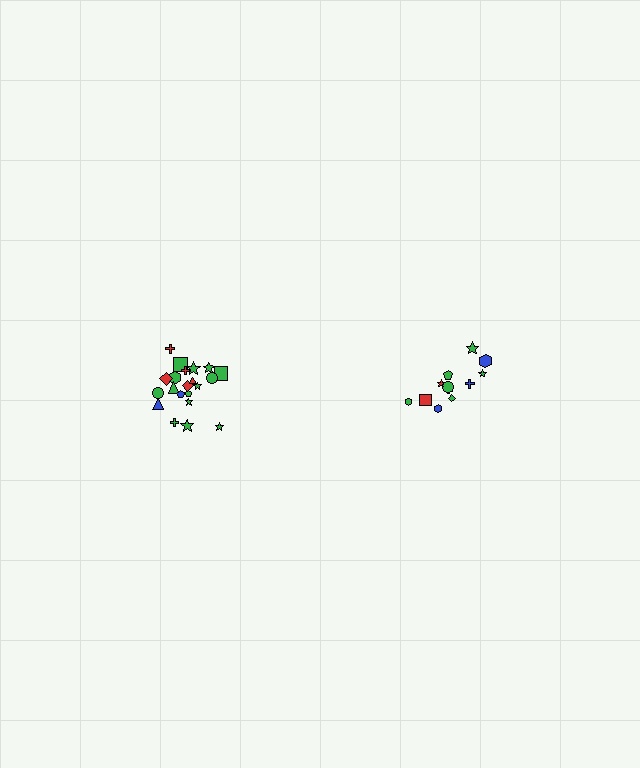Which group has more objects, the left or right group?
The left group.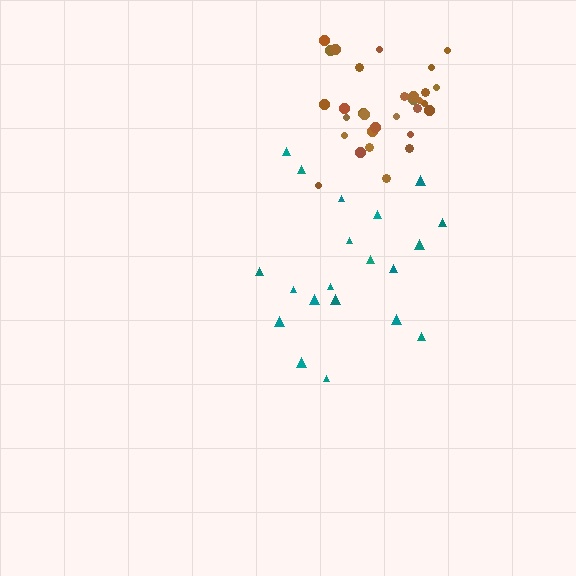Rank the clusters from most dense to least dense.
brown, teal.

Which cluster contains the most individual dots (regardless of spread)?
Brown (31).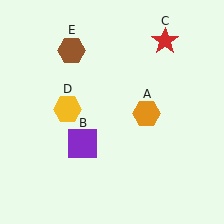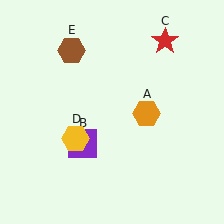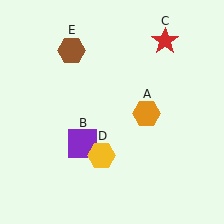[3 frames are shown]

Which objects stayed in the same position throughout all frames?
Orange hexagon (object A) and purple square (object B) and red star (object C) and brown hexagon (object E) remained stationary.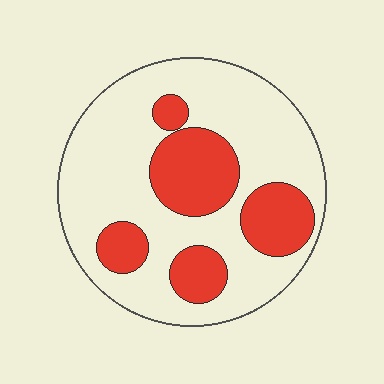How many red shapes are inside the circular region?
5.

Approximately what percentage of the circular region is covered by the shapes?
Approximately 30%.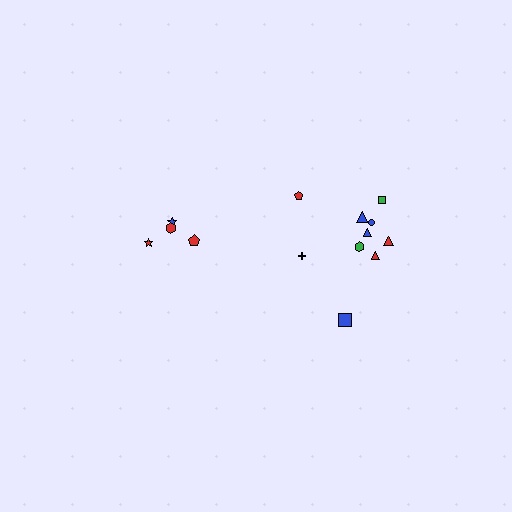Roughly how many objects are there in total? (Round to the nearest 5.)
Roughly 15 objects in total.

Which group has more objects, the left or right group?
The right group.